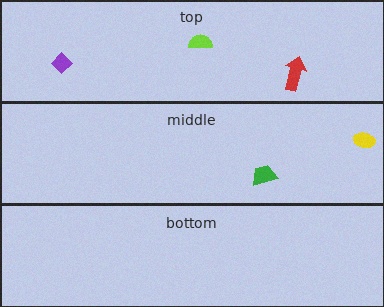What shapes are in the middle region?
The green trapezoid, the yellow ellipse.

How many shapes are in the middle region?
2.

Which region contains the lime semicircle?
The top region.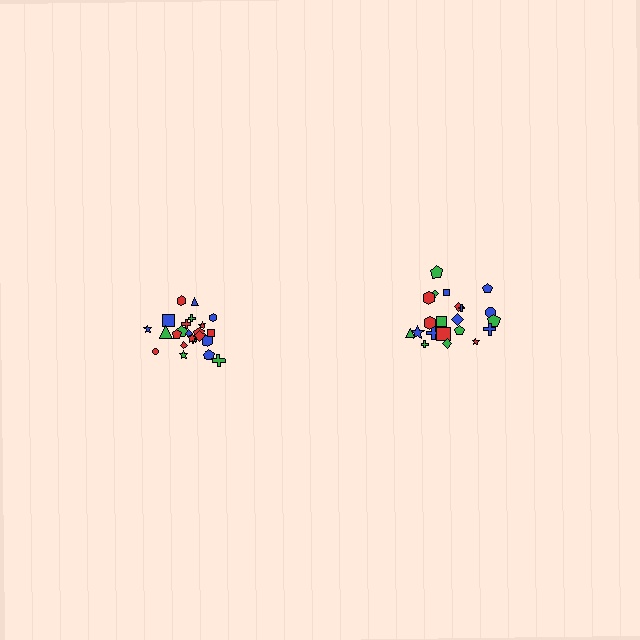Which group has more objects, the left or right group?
The left group.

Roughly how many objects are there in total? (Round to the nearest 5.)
Roughly 45 objects in total.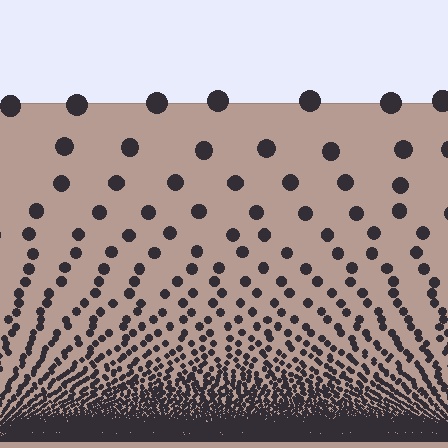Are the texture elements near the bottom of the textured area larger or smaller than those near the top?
Smaller. The gradient is inverted — elements near the bottom are smaller and denser.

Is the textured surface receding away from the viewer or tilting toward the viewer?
The surface appears to tilt toward the viewer. Texture elements get larger and sparser toward the top.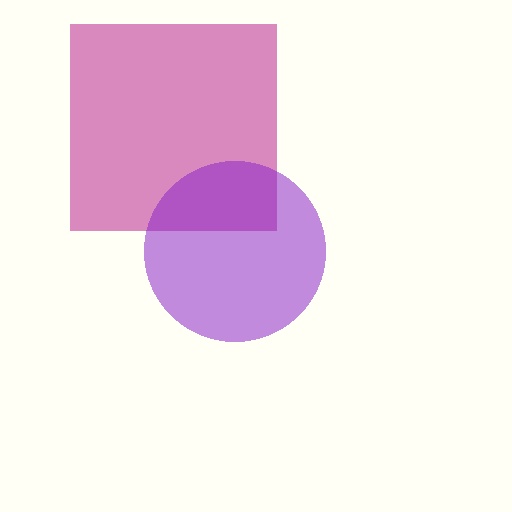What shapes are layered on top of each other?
The layered shapes are: a magenta square, a purple circle.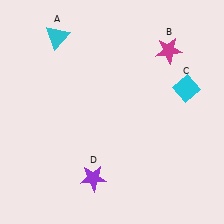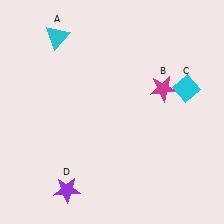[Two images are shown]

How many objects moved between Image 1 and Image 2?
2 objects moved between the two images.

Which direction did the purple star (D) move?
The purple star (D) moved left.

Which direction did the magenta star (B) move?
The magenta star (B) moved down.